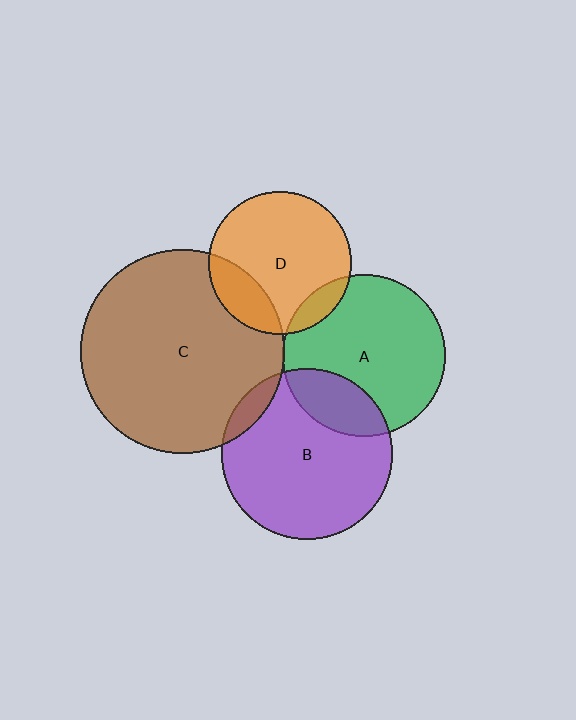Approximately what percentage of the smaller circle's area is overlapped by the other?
Approximately 5%.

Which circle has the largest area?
Circle C (brown).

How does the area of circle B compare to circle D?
Approximately 1.4 times.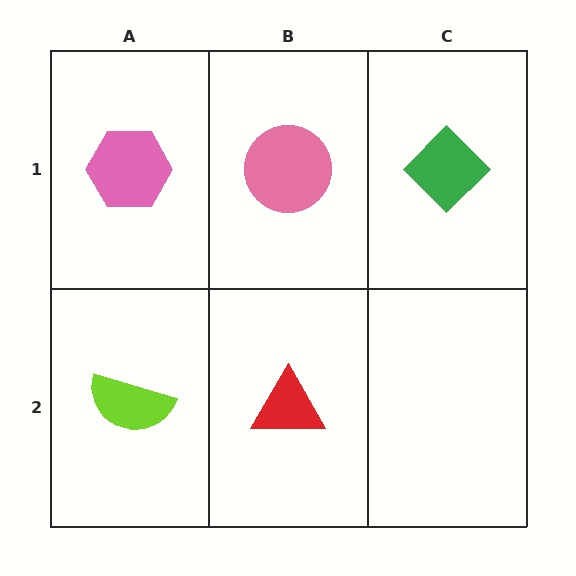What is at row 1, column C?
A green diamond.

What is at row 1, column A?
A pink hexagon.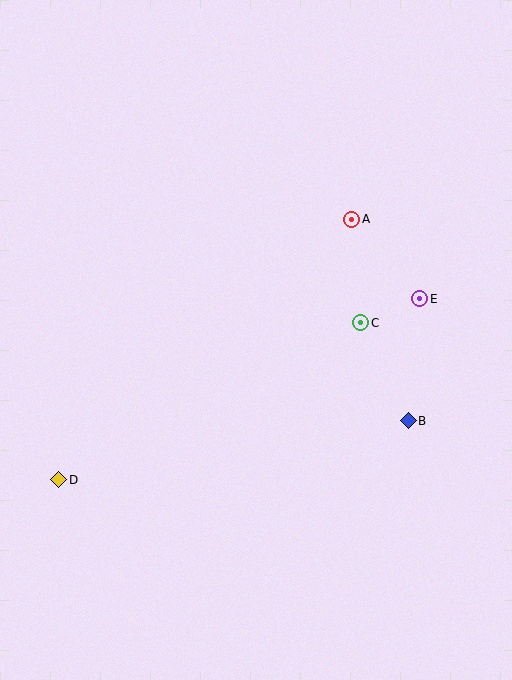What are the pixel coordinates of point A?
Point A is at (352, 219).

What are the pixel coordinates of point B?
Point B is at (408, 421).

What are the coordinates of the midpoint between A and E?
The midpoint between A and E is at (386, 259).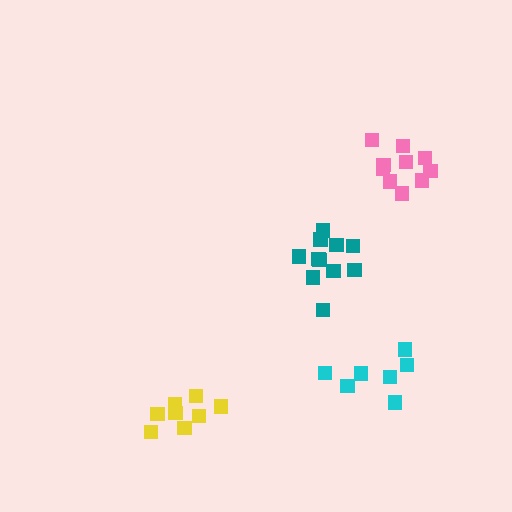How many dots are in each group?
Group 1: 10 dots, Group 2: 9 dots, Group 3: 7 dots, Group 4: 11 dots (37 total).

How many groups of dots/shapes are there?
There are 4 groups.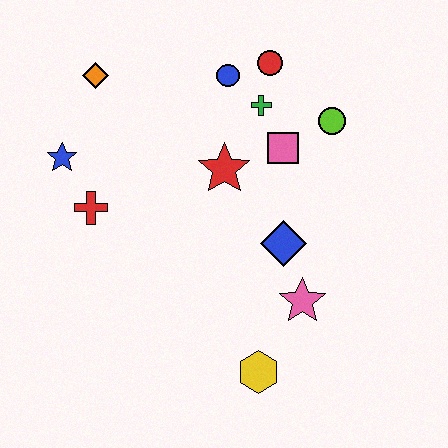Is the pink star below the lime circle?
Yes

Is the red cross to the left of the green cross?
Yes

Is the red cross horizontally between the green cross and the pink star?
No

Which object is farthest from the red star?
The yellow hexagon is farthest from the red star.